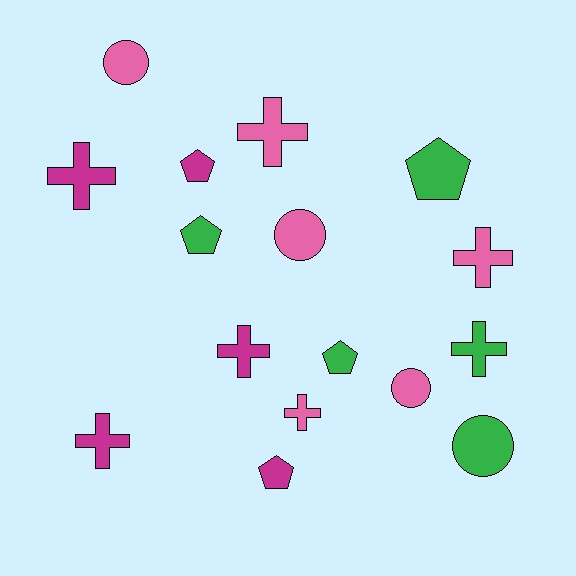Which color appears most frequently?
Pink, with 6 objects.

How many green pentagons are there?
There are 3 green pentagons.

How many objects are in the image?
There are 16 objects.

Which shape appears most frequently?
Cross, with 7 objects.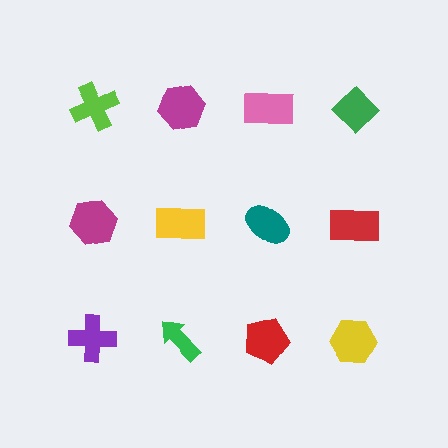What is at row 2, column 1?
A magenta hexagon.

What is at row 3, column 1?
A purple cross.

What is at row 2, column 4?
A red rectangle.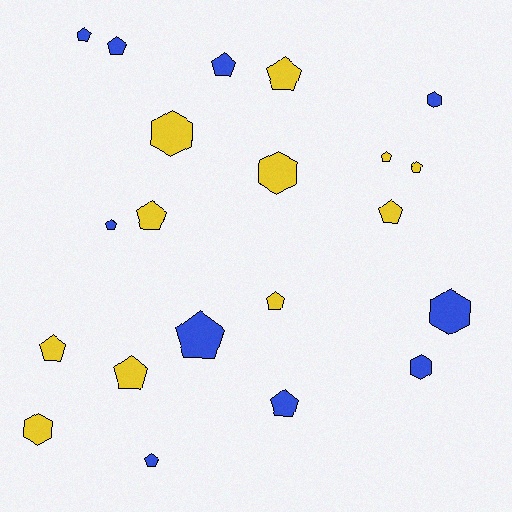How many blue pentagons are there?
There are 7 blue pentagons.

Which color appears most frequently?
Yellow, with 11 objects.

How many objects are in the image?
There are 21 objects.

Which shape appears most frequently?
Pentagon, with 15 objects.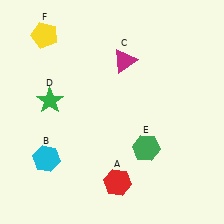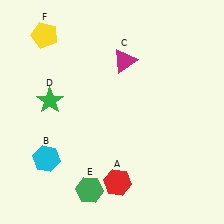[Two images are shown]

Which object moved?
The green hexagon (E) moved left.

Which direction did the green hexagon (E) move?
The green hexagon (E) moved left.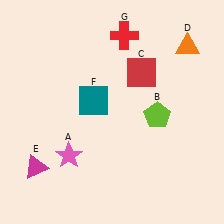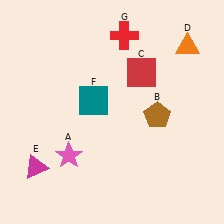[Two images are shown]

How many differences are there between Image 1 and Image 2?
There is 1 difference between the two images.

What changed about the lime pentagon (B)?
In Image 1, B is lime. In Image 2, it changed to brown.